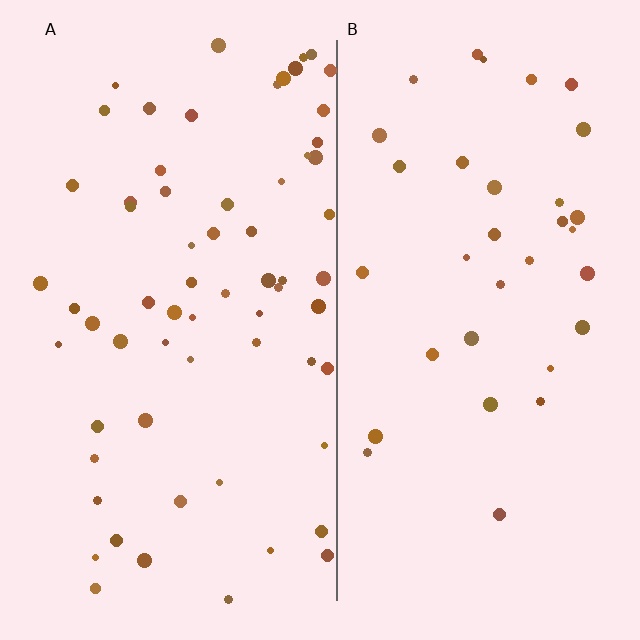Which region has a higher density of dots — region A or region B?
A (the left).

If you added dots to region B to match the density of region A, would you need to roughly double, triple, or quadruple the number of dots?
Approximately double.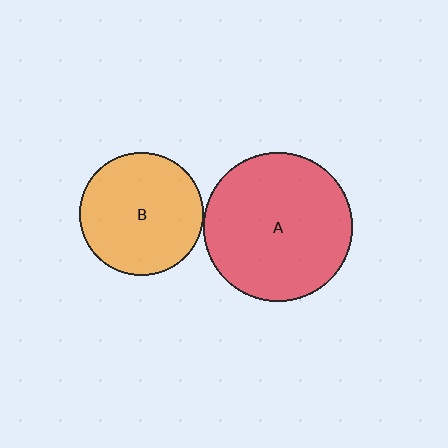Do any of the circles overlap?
No, none of the circles overlap.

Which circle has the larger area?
Circle A (red).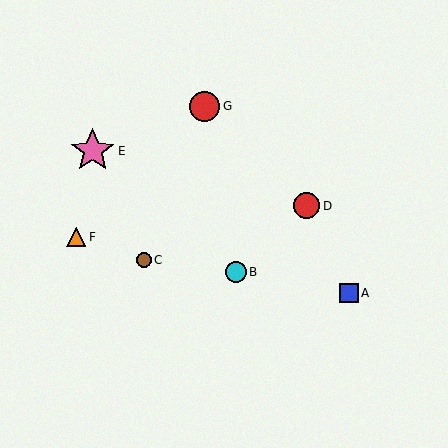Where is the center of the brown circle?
The center of the brown circle is at (144, 260).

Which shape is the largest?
The pink star (labeled E) is the largest.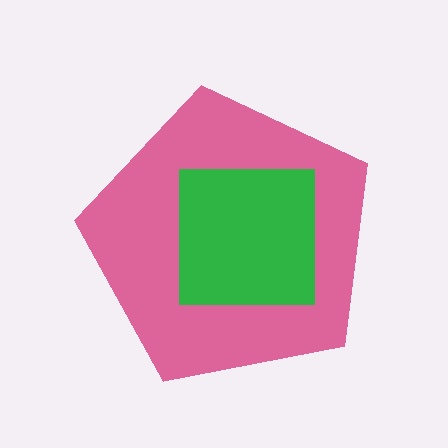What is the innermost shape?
The green square.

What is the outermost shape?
The pink pentagon.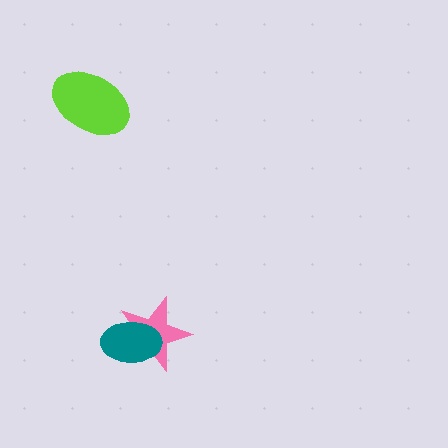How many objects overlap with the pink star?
1 object overlaps with the pink star.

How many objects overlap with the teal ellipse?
1 object overlaps with the teal ellipse.